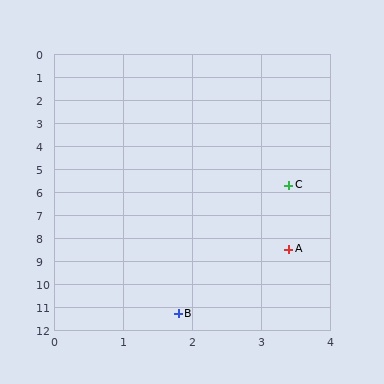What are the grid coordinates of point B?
Point B is at approximately (1.8, 11.3).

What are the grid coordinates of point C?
Point C is at approximately (3.4, 5.7).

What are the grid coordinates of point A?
Point A is at approximately (3.4, 8.5).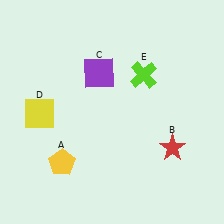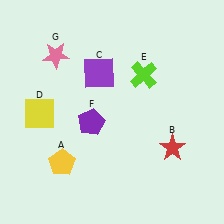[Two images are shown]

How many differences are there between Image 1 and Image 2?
There are 2 differences between the two images.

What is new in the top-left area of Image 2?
A pink star (G) was added in the top-left area of Image 2.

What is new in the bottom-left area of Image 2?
A purple pentagon (F) was added in the bottom-left area of Image 2.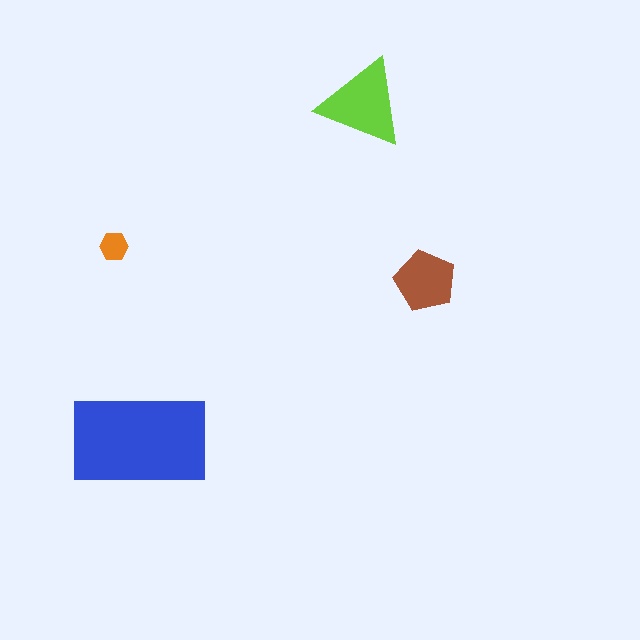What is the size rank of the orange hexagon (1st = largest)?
4th.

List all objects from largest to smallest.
The blue rectangle, the lime triangle, the brown pentagon, the orange hexagon.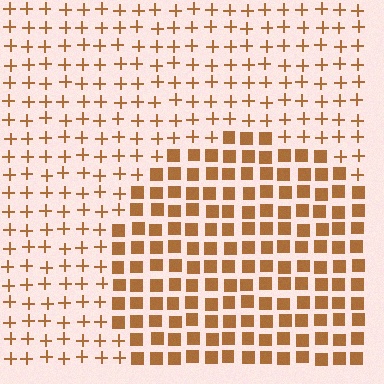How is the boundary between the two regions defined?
The boundary is defined by a change in element shape: squares inside vs. plus signs outside. All elements share the same color and spacing.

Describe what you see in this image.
The image is filled with small brown elements arranged in a uniform grid. A circle-shaped region contains squares, while the surrounding area contains plus signs. The boundary is defined purely by the change in element shape.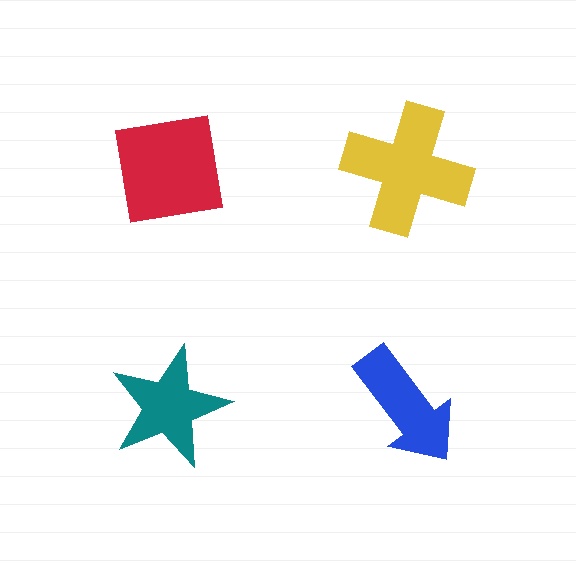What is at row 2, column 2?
A blue arrow.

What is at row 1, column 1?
A red square.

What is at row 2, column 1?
A teal star.